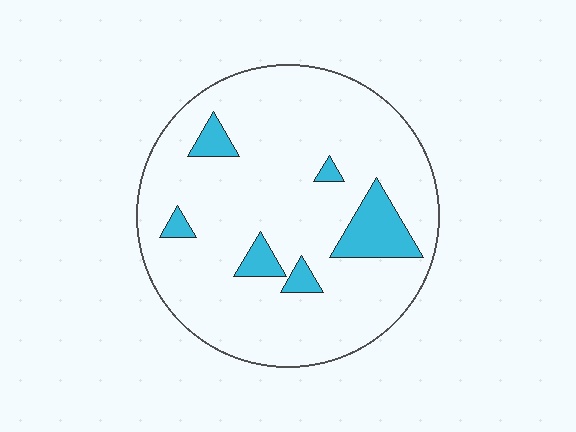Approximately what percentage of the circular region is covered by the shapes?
Approximately 10%.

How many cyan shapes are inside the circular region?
6.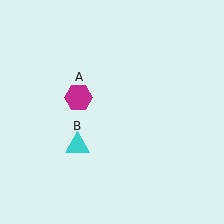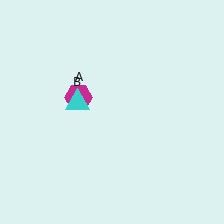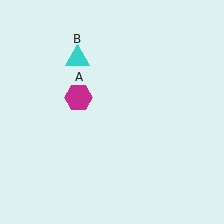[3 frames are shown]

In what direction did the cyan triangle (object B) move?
The cyan triangle (object B) moved up.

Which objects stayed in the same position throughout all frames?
Magenta hexagon (object A) remained stationary.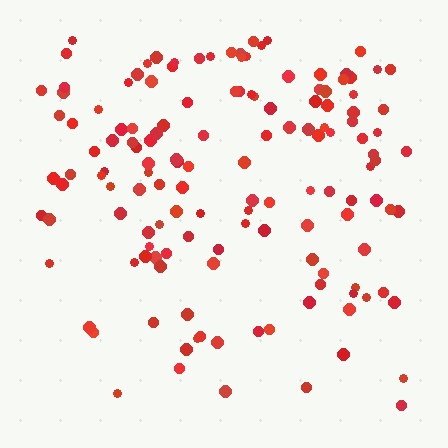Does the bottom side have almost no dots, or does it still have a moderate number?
Still a moderate number, just noticeably fewer than the top.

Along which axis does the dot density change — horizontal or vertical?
Vertical.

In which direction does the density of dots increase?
From bottom to top, with the top side densest.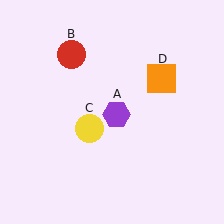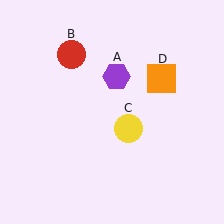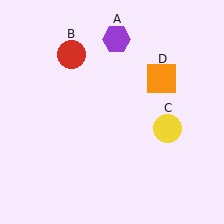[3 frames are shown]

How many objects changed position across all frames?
2 objects changed position: purple hexagon (object A), yellow circle (object C).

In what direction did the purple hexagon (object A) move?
The purple hexagon (object A) moved up.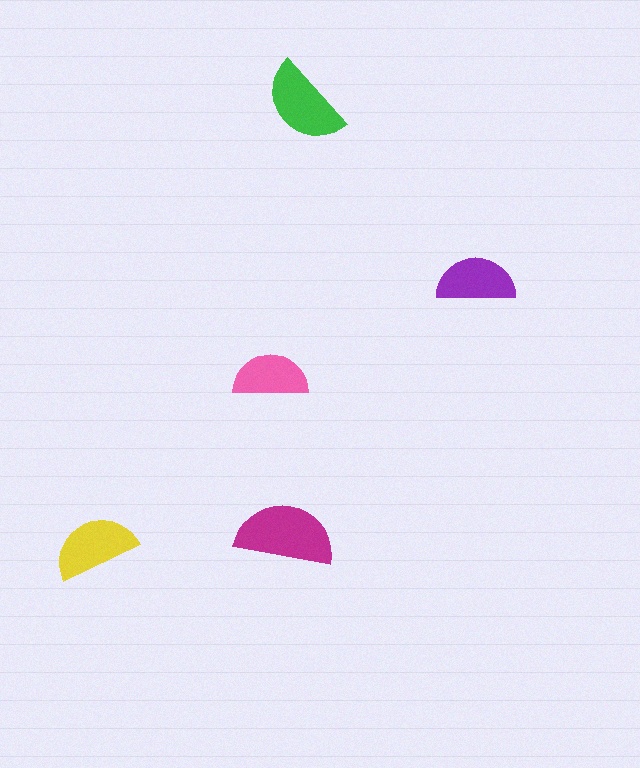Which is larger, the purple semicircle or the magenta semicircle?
The magenta one.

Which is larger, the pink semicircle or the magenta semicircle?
The magenta one.